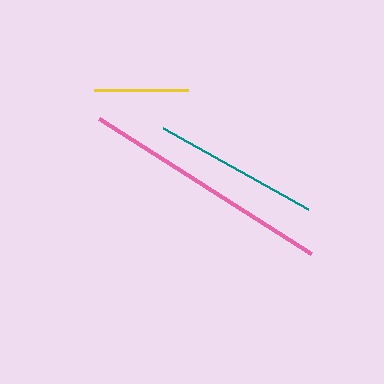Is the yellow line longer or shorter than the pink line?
The pink line is longer than the yellow line.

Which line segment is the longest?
The pink line is the longest at approximately 251 pixels.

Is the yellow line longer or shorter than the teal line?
The teal line is longer than the yellow line.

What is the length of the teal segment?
The teal segment is approximately 167 pixels long.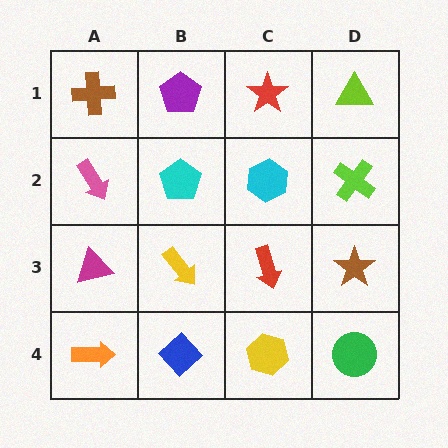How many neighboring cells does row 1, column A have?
2.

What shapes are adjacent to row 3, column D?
A lime cross (row 2, column D), a green circle (row 4, column D), a red arrow (row 3, column C).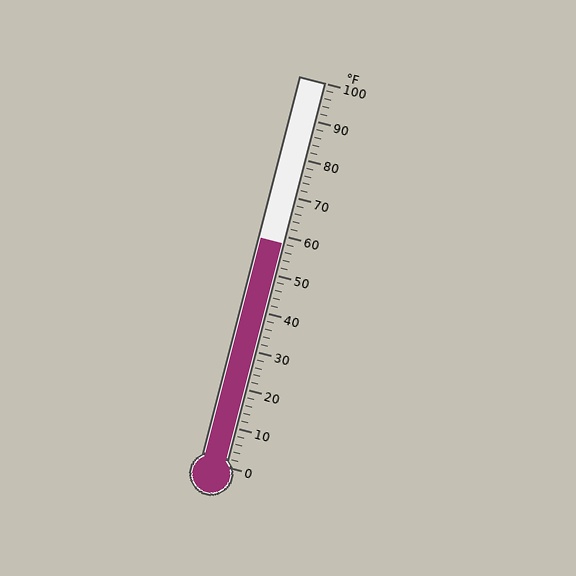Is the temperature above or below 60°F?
The temperature is below 60°F.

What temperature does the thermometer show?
The thermometer shows approximately 58°F.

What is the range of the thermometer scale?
The thermometer scale ranges from 0°F to 100°F.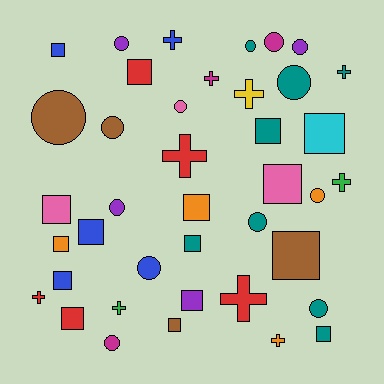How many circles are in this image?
There are 14 circles.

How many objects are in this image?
There are 40 objects.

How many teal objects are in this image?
There are 8 teal objects.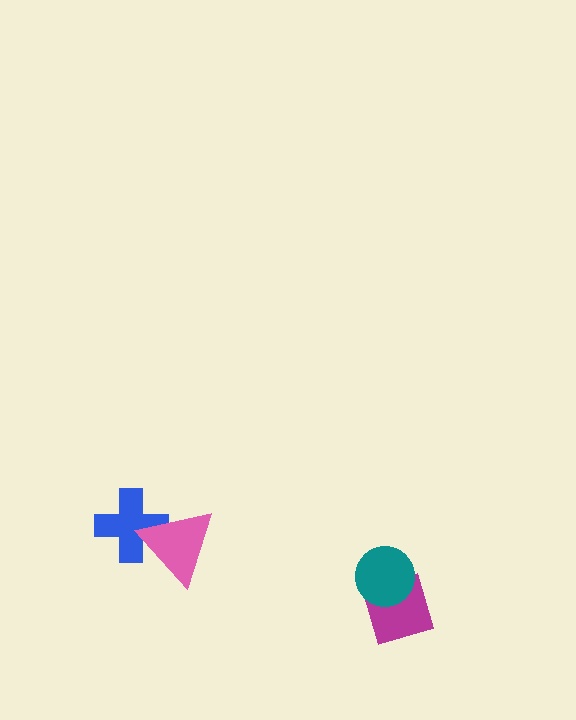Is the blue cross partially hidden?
Yes, it is partially covered by another shape.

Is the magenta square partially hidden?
Yes, it is partially covered by another shape.